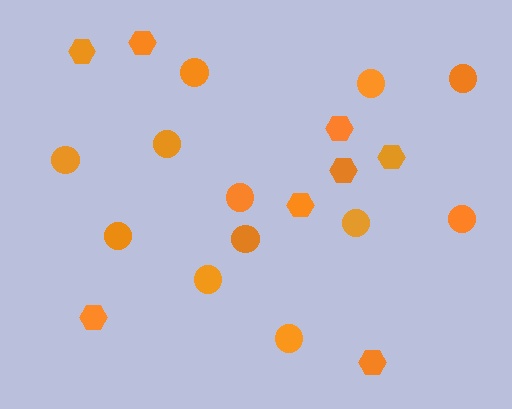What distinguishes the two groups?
There are 2 groups: one group of circles (12) and one group of hexagons (8).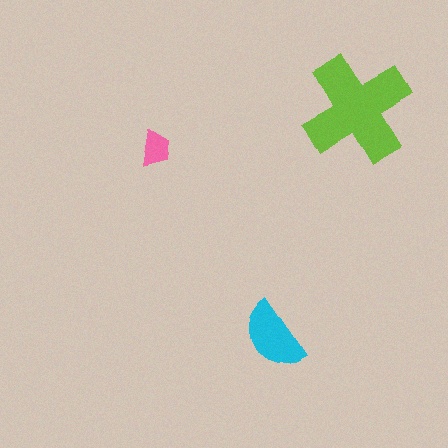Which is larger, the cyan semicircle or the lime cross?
The lime cross.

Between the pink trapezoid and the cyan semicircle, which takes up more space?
The cyan semicircle.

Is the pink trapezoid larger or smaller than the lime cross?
Smaller.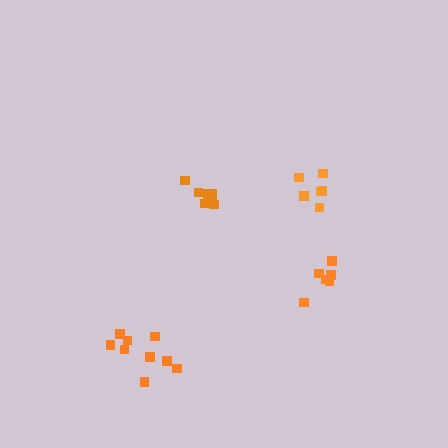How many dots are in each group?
Group 1: 6 dots, Group 2: 7 dots, Group 3: 6 dots, Group 4: 9 dots (28 total).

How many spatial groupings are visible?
There are 4 spatial groupings.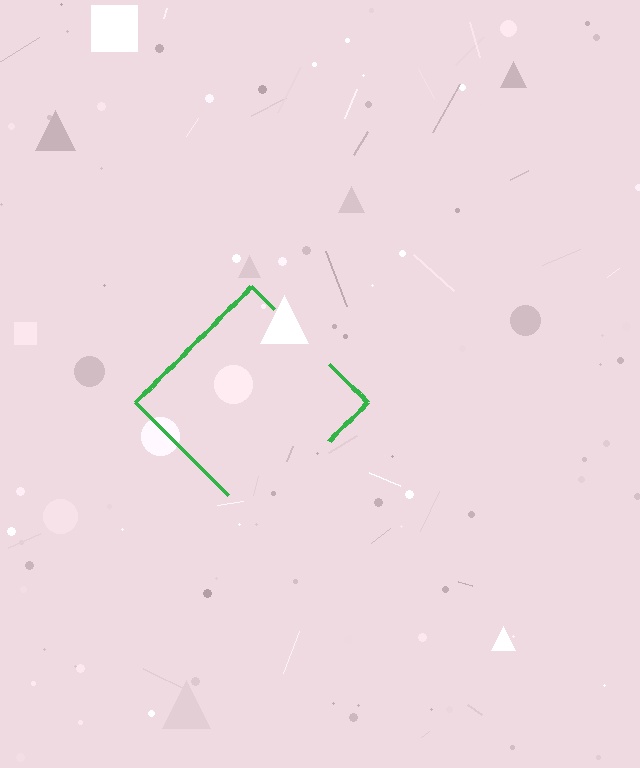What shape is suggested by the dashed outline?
The dashed outline suggests a diamond.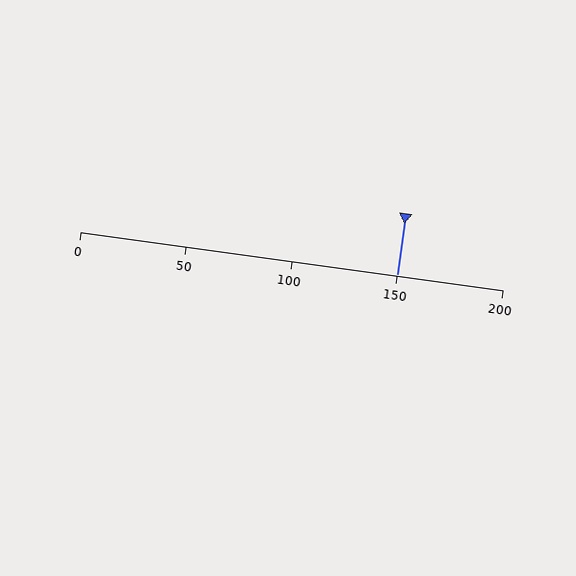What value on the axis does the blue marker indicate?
The marker indicates approximately 150.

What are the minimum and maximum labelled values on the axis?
The axis runs from 0 to 200.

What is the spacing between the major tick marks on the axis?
The major ticks are spaced 50 apart.